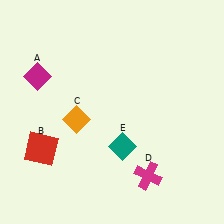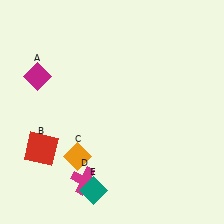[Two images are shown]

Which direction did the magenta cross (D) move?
The magenta cross (D) moved left.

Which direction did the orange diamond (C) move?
The orange diamond (C) moved down.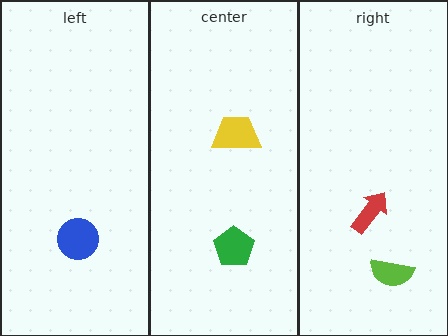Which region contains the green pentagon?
The center region.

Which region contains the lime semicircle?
The right region.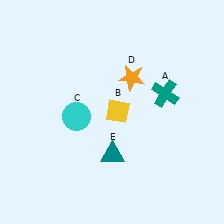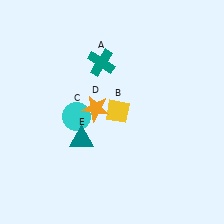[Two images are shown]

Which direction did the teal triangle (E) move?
The teal triangle (E) moved left.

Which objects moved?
The objects that moved are: the teal cross (A), the orange star (D), the teal triangle (E).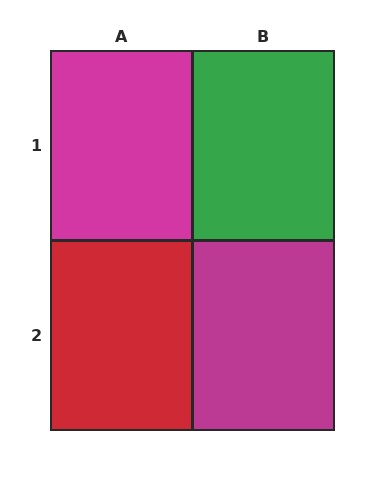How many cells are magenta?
2 cells are magenta.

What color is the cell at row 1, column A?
Magenta.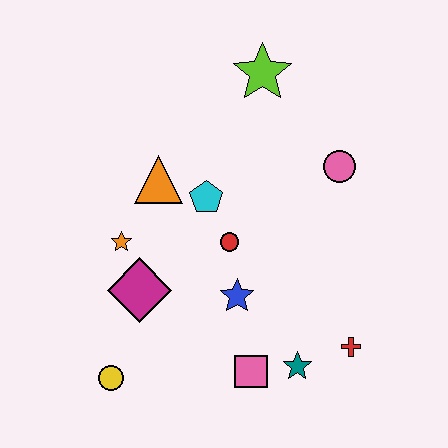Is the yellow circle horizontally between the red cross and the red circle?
No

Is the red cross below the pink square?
No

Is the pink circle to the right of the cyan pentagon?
Yes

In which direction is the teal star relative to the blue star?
The teal star is below the blue star.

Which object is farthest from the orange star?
The red cross is farthest from the orange star.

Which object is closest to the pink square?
The teal star is closest to the pink square.